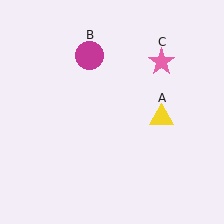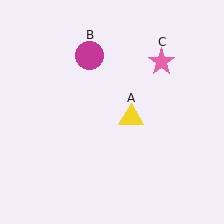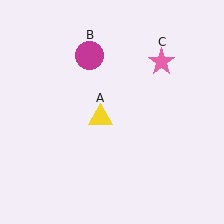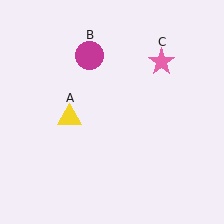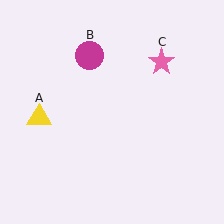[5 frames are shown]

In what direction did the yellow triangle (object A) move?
The yellow triangle (object A) moved left.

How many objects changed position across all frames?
1 object changed position: yellow triangle (object A).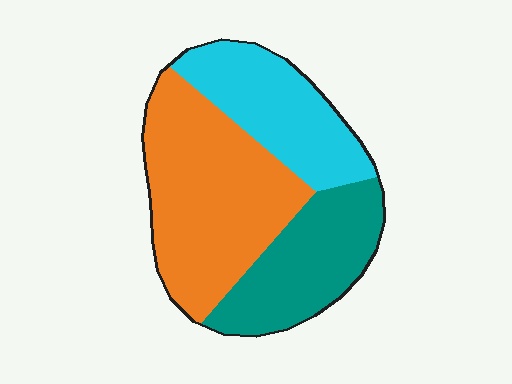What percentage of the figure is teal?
Teal takes up about one quarter (1/4) of the figure.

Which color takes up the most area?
Orange, at roughly 45%.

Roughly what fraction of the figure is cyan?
Cyan takes up about one quarter (1/4) of the figure.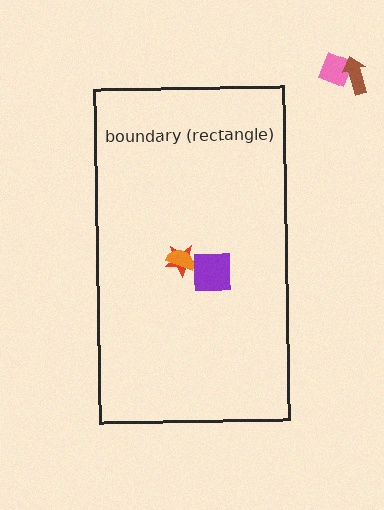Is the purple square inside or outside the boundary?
Inside.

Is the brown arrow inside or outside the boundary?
Outside.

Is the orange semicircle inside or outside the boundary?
Inside.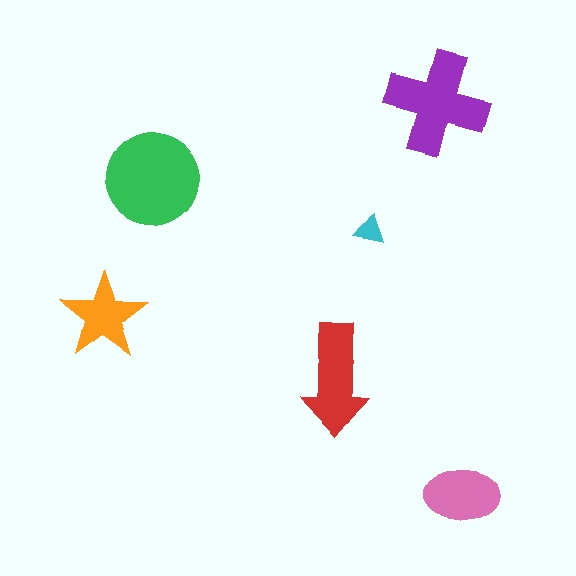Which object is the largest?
The green circle.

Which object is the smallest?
The cyan triangle.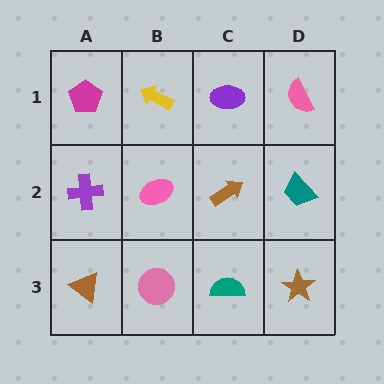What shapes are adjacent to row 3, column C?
A brown arrow (row 2, column C), a pink circle (row 3, column B), a brown star (row 3, column D).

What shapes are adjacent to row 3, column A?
A purple cross (row 2, column A), a pink circle (row 3, column B).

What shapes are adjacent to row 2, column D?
A pink semicircle (row 1, column D), a brown star (row 3, column D), a brown arrow (row 2, column C).